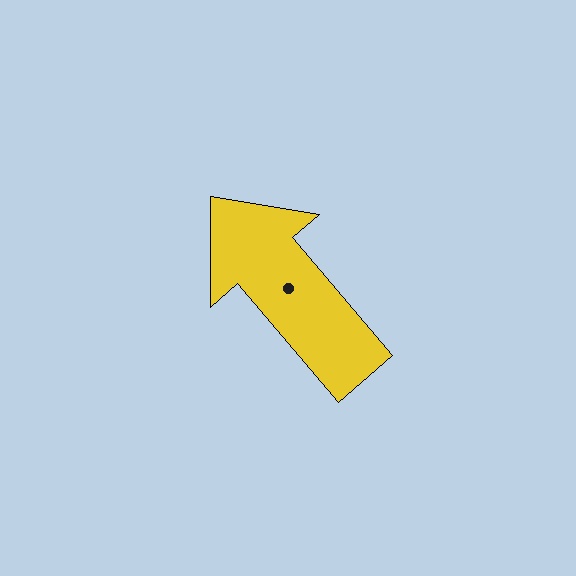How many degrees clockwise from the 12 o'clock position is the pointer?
Approximately 320 degrees.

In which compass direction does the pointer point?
Northwest.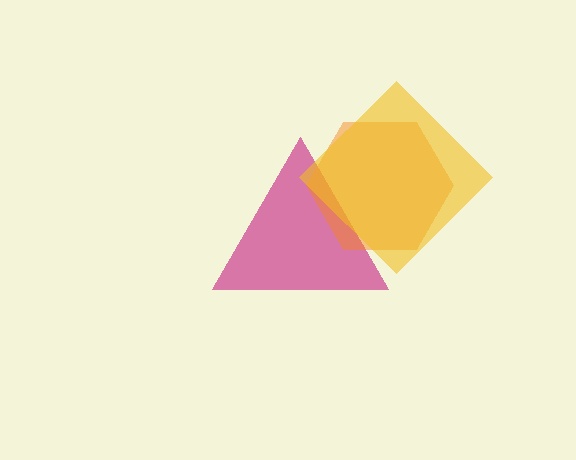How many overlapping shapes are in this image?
There are 3 overlapping shapes in the image.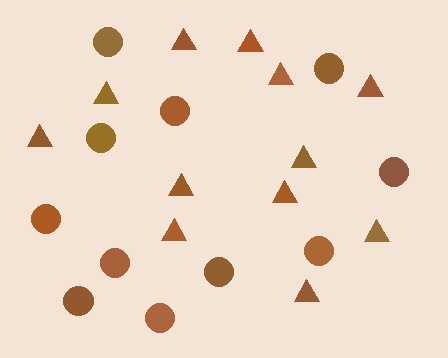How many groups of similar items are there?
There are 2 groups: one group of circles (11) and one group of triangles (12).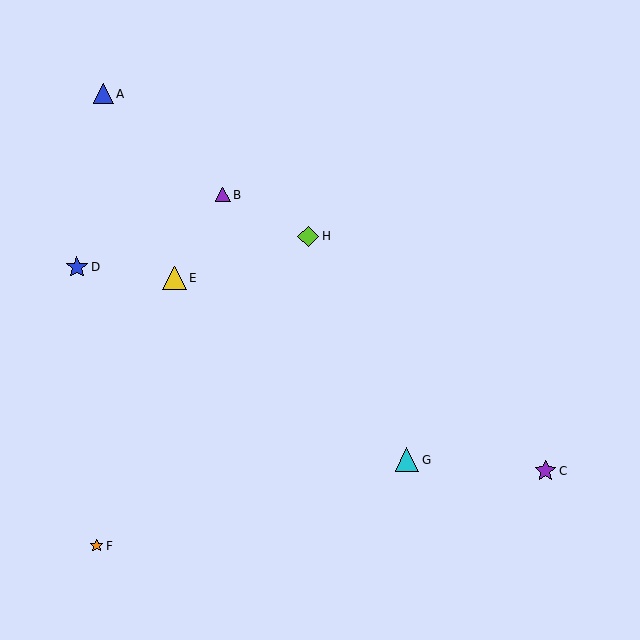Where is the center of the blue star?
The center of the blue star is at (77, 267).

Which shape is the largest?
The yellow triangle (labeled E) is the largest.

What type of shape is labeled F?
Shape F is an orange star.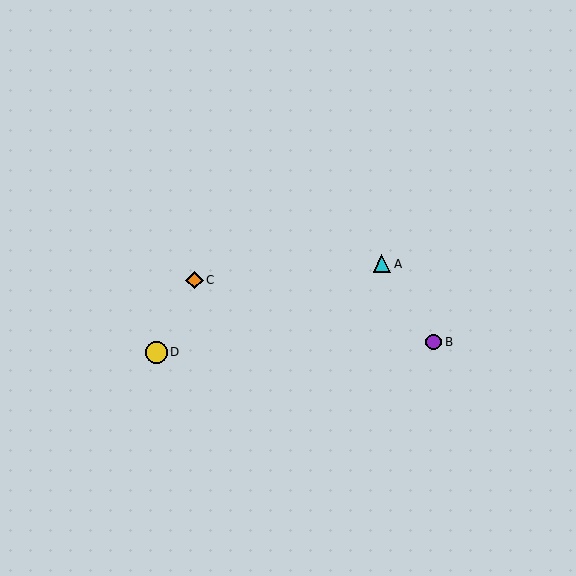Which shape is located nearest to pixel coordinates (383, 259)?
The cyan triangle (labeled A) at (382, 264) is nearest to that location.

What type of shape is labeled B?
Shape B is a purple circle.